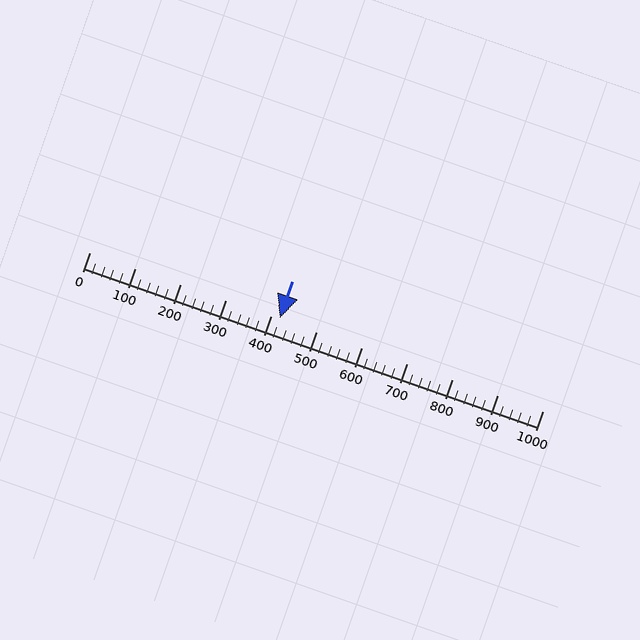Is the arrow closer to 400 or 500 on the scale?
The arrow is closer to 400.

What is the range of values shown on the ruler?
The ruler shows values from 0 to 1000.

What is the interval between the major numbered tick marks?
The major tick marks are spaced 100 units apart.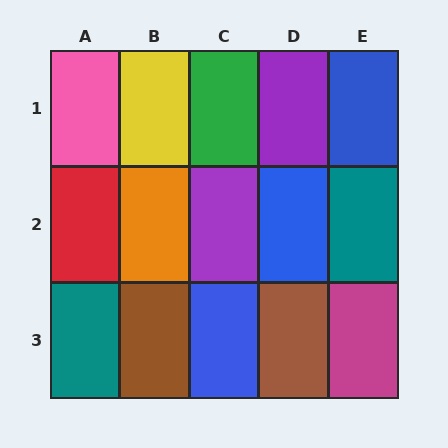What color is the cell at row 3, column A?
Teal.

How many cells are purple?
2 cells are purple.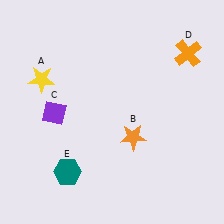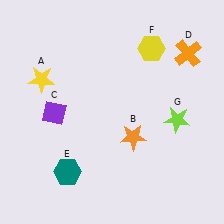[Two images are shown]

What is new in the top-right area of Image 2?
A yellow hexagon (F) was added in the top-right area of Image 2.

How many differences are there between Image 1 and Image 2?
There are 2 differences between the two images.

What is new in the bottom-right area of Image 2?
A lime star (G) was added in the bottom-right area of Image 2.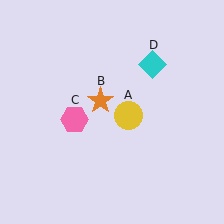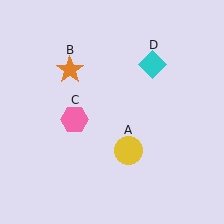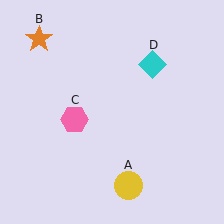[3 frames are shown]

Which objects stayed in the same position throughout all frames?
Pink hexagon (object C) and cyan diamond (object D) remained stationary.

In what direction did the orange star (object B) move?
The orange star (object B) moved up and to the left.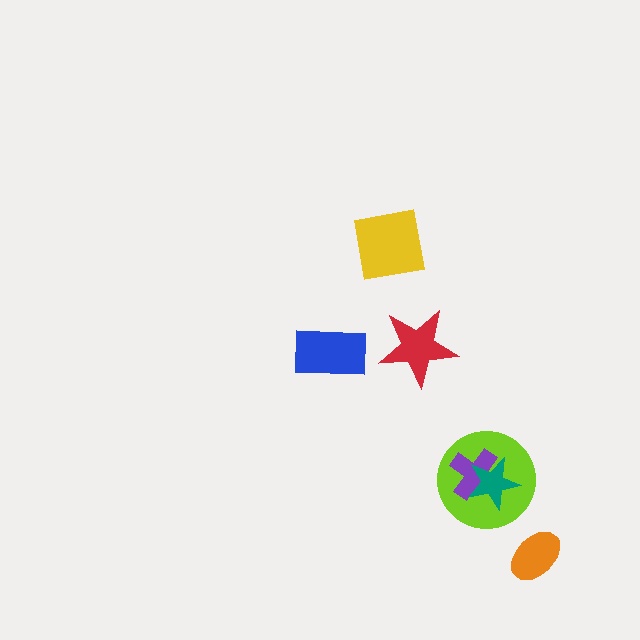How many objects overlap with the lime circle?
2 objects overlap with the lime circle.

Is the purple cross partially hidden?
Yes, it is partially covered by another shape.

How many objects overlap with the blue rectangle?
0 objects overlap with the blue rectangle.